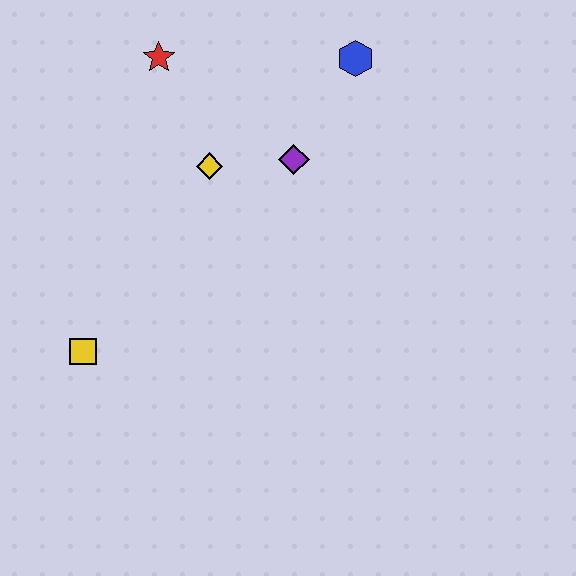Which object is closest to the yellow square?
The yellow diamond is closest to the yellow square.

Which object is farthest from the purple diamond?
The yellow square is farthest from the purple diamond.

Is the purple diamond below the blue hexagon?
Yes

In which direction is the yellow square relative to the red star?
The yellow square is below the red star.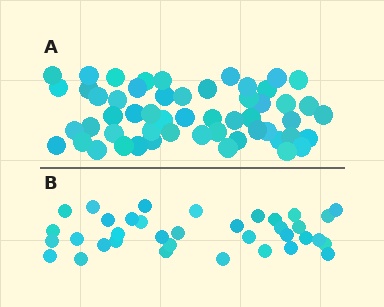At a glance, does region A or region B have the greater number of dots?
Region A (the top region) has more dots.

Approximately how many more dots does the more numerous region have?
Region A has approximately 20 more dots than region B.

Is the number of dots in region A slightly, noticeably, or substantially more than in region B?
Region A has substantially more. The ratio is roughly 1.5 to 1.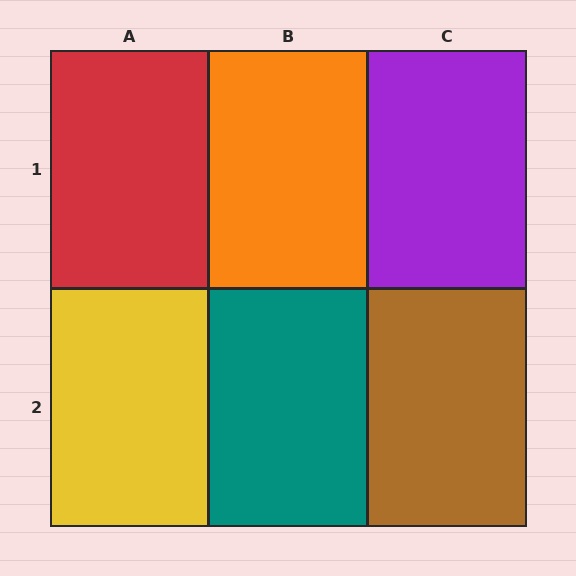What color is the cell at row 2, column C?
Brown.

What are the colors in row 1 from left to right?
Red, orange, purple.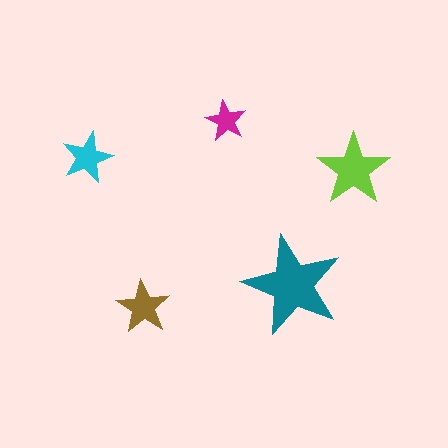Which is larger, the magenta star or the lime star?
The lime one.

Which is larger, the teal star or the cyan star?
The teal one.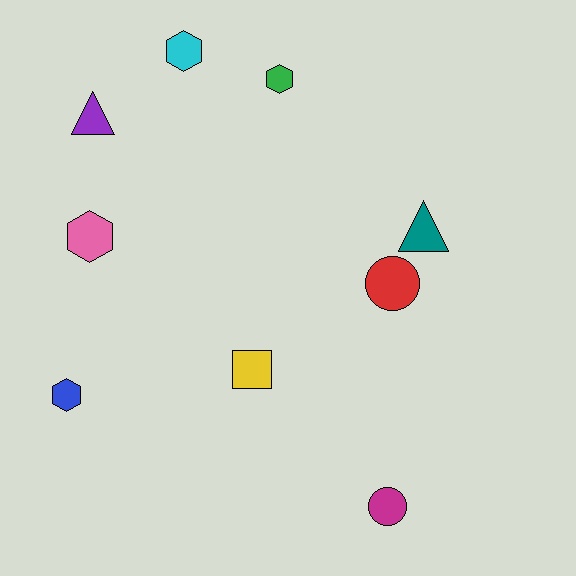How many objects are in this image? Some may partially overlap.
There are 9 objects.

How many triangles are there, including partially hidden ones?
There are 2 triangles.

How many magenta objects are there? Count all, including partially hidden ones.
There is 1 magenta object.